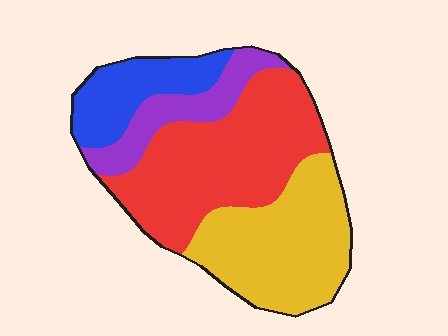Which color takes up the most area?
Red, at roughly 40%.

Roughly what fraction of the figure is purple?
Purple covers about 15% of the figure.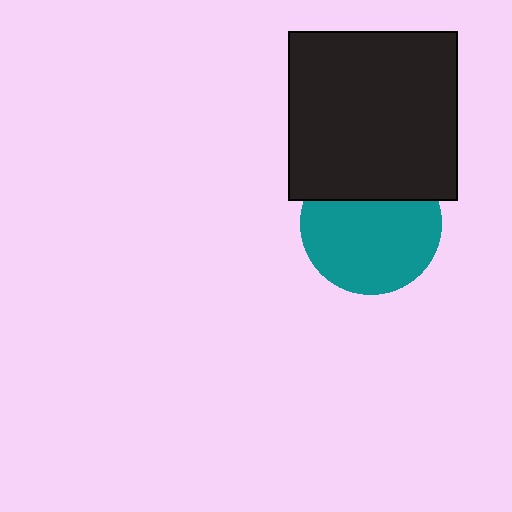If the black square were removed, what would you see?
You would see the complete teal circle.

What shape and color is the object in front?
The object in front is a black square.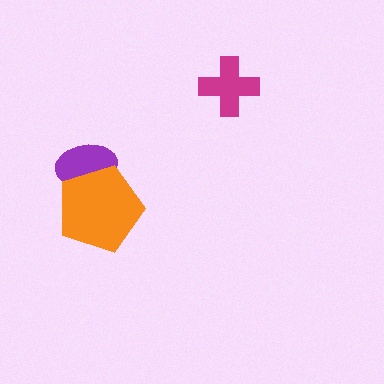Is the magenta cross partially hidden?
No, no other shape covers it.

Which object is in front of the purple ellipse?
The orange pentagon is in front of the purple ellipse.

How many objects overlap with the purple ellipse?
1 object overlaps with the purple ellipse.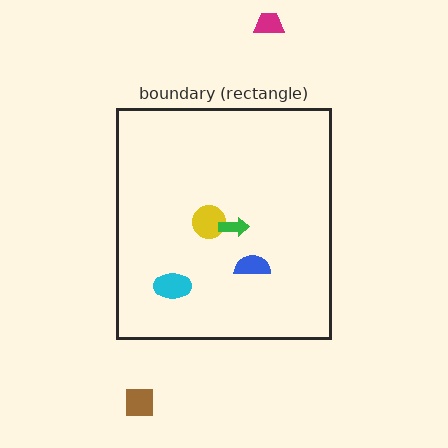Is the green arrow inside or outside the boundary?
Inside.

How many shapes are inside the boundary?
4 inside, 2 outside.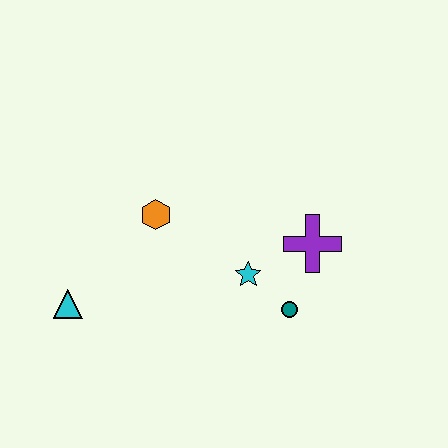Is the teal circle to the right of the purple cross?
No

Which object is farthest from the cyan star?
The cyan triangle is farthest from the cyan star.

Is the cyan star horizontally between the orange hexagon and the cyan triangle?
No